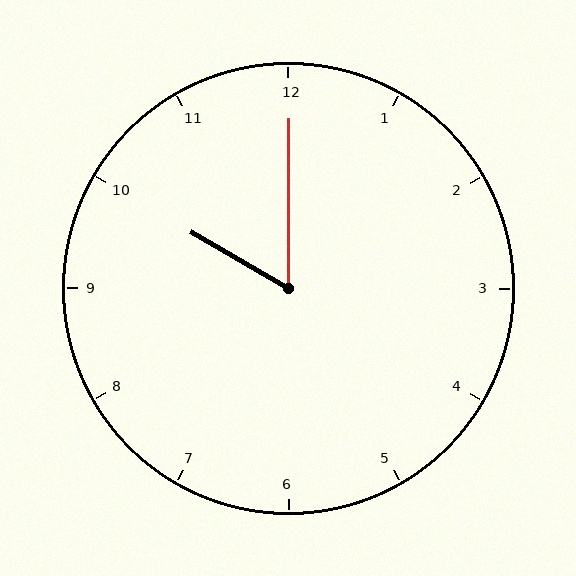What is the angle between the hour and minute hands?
Approximately 60 degrees.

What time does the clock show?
10:00.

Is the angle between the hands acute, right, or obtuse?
It is acute.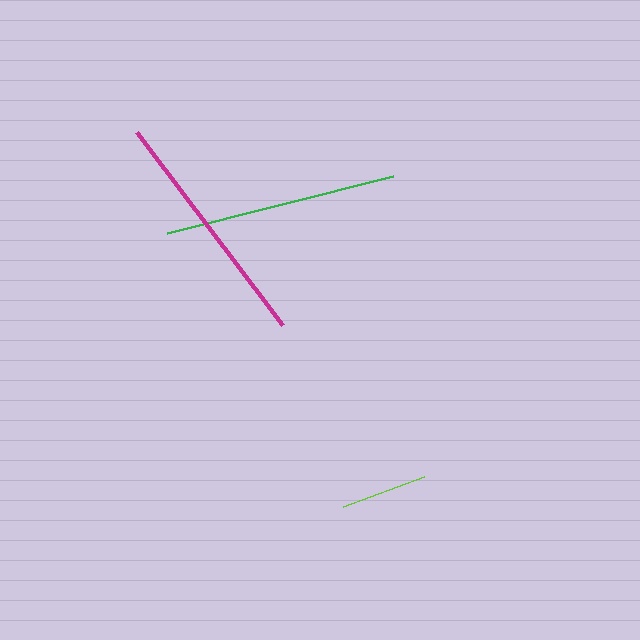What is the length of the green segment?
The green segment is approximately 233 pixels long.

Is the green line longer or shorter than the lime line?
The green line is longer than the lime line.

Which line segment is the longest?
The magenta line is the longest at approximately 242 pixels.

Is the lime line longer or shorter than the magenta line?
The magenta line is longer than the lime line.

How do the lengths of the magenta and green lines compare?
The magenta and green lines are approximately the same length.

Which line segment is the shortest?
The lime line is the shortest at approximately 86 pixels.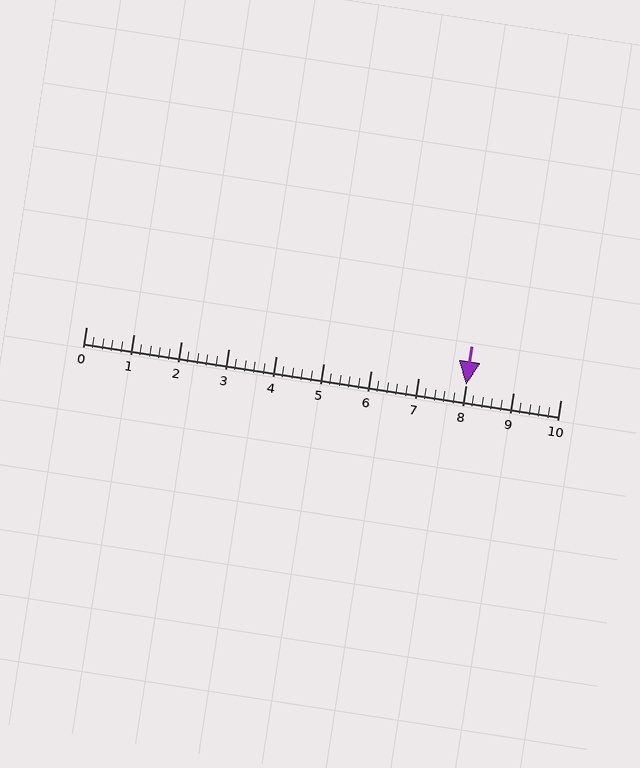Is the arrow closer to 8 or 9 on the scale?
The arrow is closer to 8.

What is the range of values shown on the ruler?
The ruler shows values from 0 to 10.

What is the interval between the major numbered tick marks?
The major tick marks are spaced 1 units apart.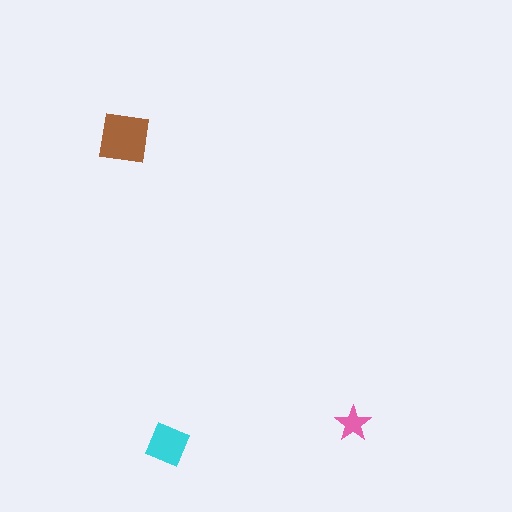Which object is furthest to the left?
The brown square is leftmost.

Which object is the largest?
The brown square.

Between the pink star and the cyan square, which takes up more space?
The cyan square.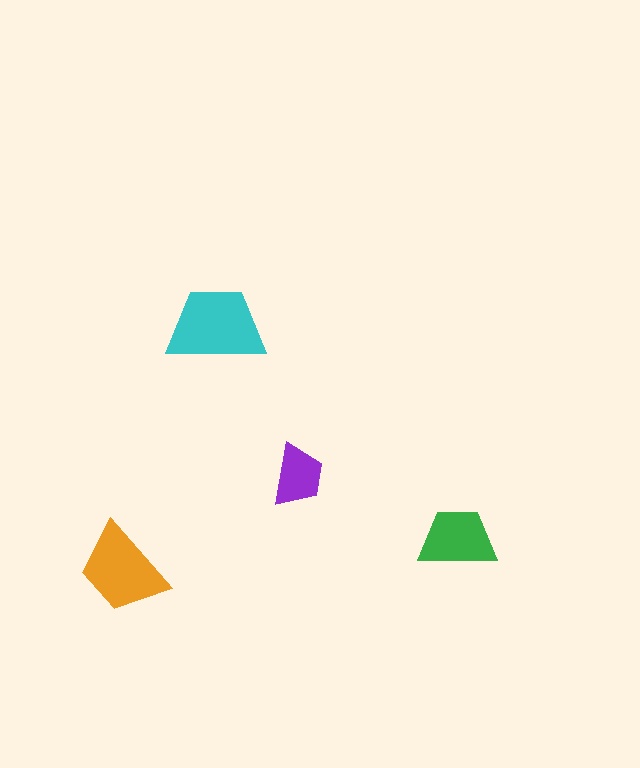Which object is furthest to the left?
The orange trapezoid is leftmost.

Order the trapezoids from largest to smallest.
the cyan one, the orange one, the green one, the purple one.